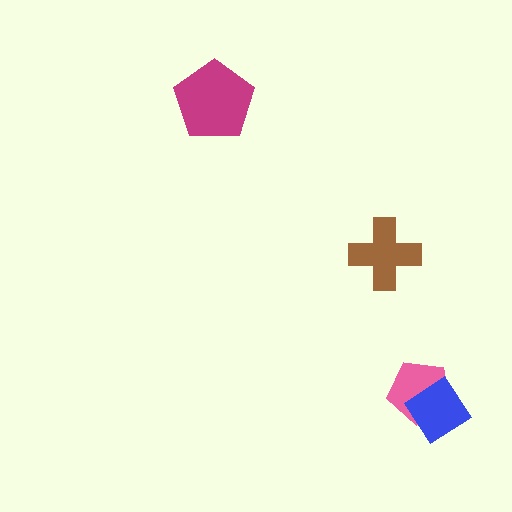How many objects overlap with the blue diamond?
1 object overlaps with the blue diamond.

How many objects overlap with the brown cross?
0 objects overlap with the brown cross.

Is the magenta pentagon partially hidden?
No, no other shape covers it.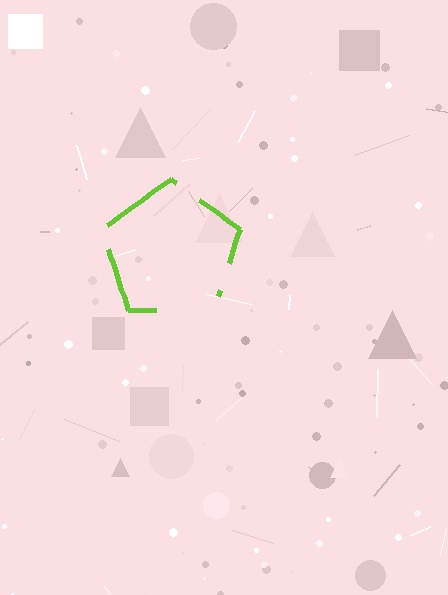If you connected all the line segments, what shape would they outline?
They would outline a pentagon.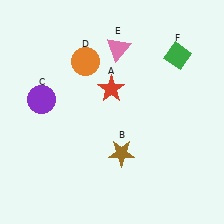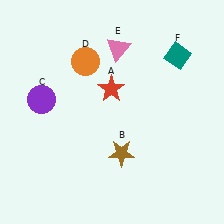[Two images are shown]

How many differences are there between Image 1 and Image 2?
There is 1 difference between the two images.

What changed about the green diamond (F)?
In Image 1, F is green. In Image 2, it changed to teal.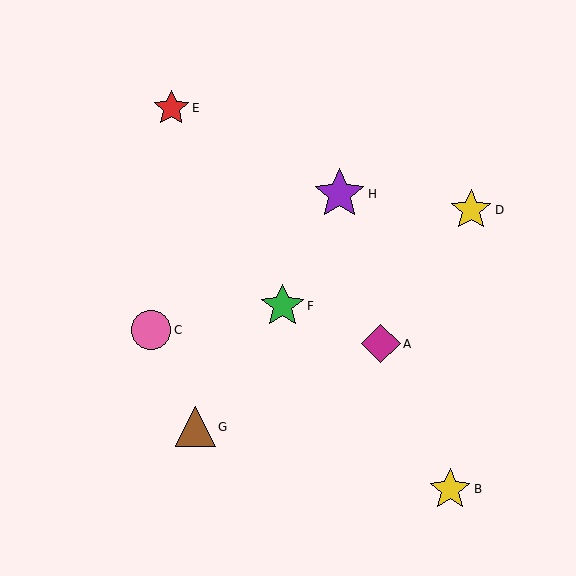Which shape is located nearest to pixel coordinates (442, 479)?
The yellow star (labeled B) at (450, 490) is nearest to that location.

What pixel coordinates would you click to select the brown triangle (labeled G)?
Click at (195, 427) to select the brown triangle G.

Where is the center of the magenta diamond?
The center of the magenta diamond is at (381, 344).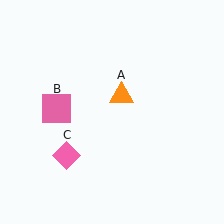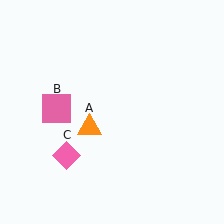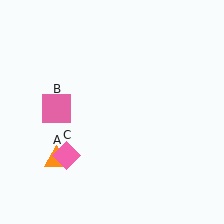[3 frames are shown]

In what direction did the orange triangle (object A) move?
The orange triangle (object A) moved down and to the left.